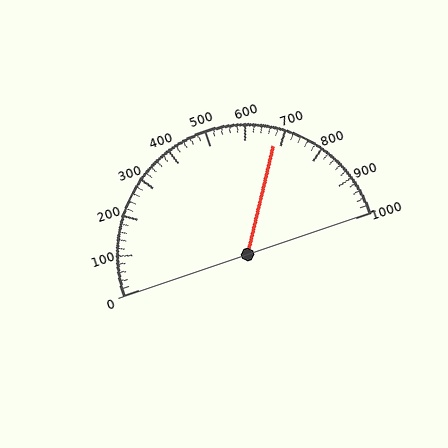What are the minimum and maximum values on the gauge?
The gauge ranges from 0 to 1000.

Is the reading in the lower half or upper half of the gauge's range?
The reading is in the upper half of the range (0 to 1000).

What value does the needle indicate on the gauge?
The needle indicates approximately 680.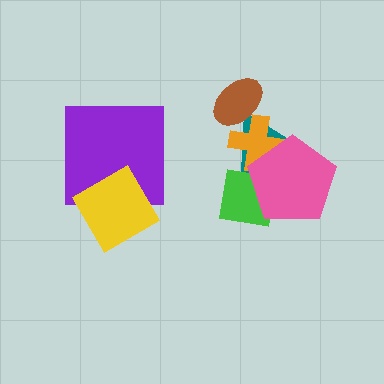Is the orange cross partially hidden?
Yes, it is partially covered by another shape.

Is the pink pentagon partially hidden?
No, no other shape covers it.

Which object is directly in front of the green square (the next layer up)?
The orange cross is directly in front of the green square.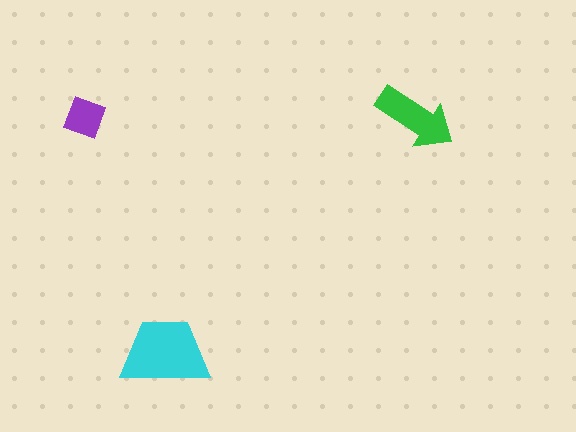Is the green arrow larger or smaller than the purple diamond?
Larger.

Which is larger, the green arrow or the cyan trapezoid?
The cyan trapezoid.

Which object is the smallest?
The purple diamond.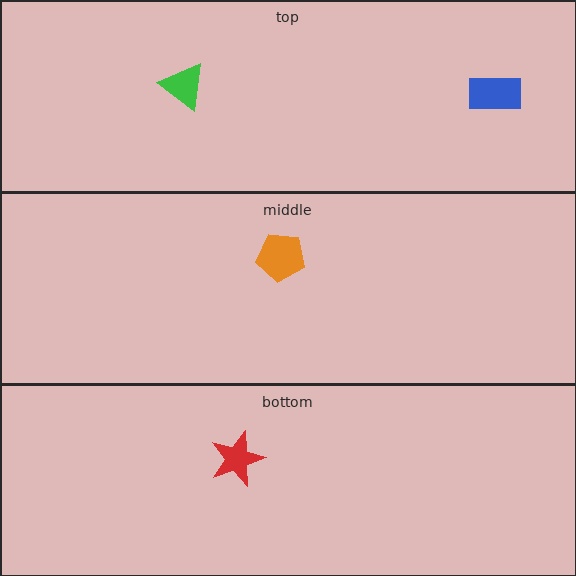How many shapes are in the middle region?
1.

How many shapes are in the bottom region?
1.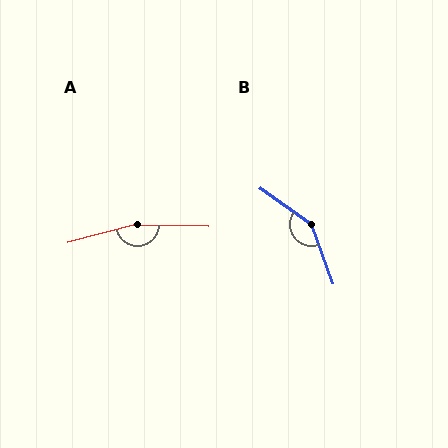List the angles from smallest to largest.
B (145°), A (164°).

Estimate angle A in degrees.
Approximately 164 degrees.